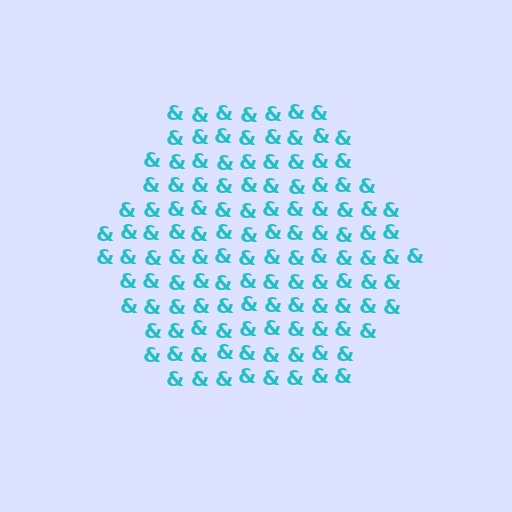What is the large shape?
The large shape is a hexagon.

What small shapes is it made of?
It is made of small ampersands.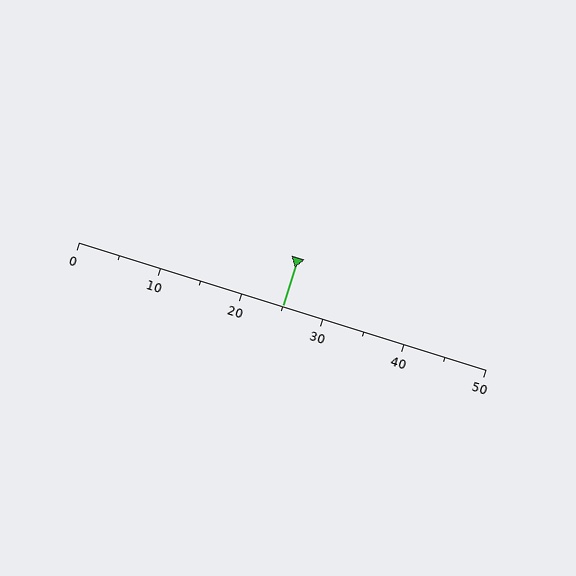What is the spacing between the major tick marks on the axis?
The major ticks are spaced 10 apart.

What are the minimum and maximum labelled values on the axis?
The axis runs from 0 to 50.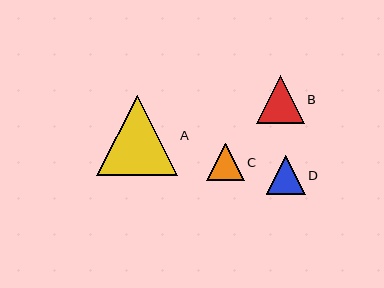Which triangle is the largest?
Triangle A is the largest with a size of approximately 80 pixels.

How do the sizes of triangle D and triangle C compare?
Triangle D and triangle C are approximately the same size.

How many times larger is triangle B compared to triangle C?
Triangle B is approximately 1.3 times the size of triangle C.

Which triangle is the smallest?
Triangle C is the smallest with a size of approximately 38 pixels.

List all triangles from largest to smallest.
From largest to smallest: A, B, D, C.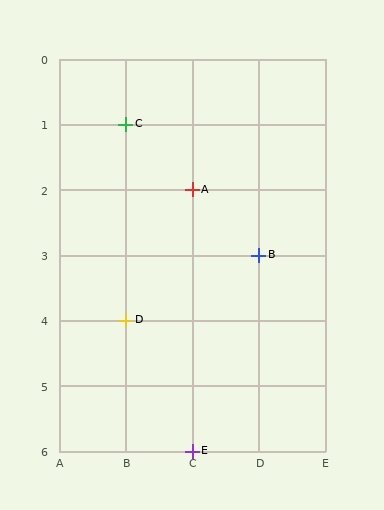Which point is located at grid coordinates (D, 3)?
Point B is at (D, 3).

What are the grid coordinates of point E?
Point E is at grid coordinates (C, 6).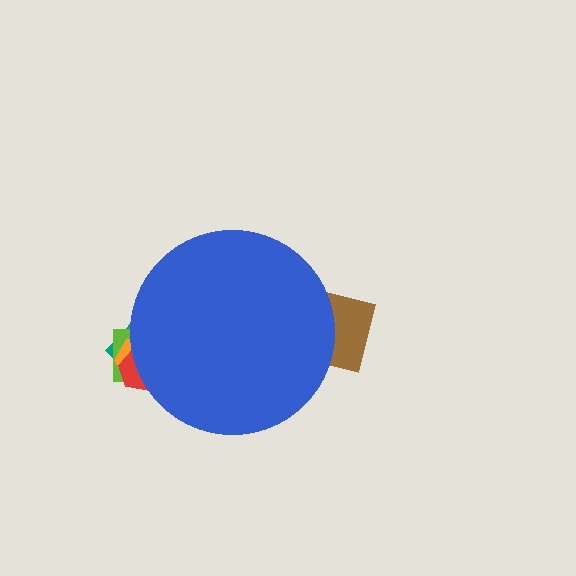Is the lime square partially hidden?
Yes, the lime square is partially hidden behind the blue circle.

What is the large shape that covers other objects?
A blue circle.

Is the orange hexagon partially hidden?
Yes, the orange hexagon is partially hidden behind the blue circle.